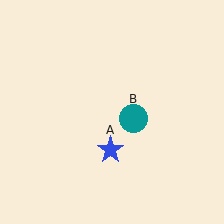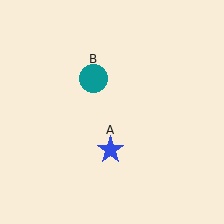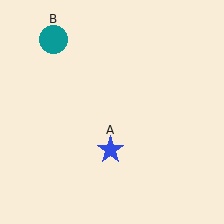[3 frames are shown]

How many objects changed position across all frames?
1 object changed position: teal circle (object B).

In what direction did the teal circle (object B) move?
The teal circle (object B) moved up and to the left.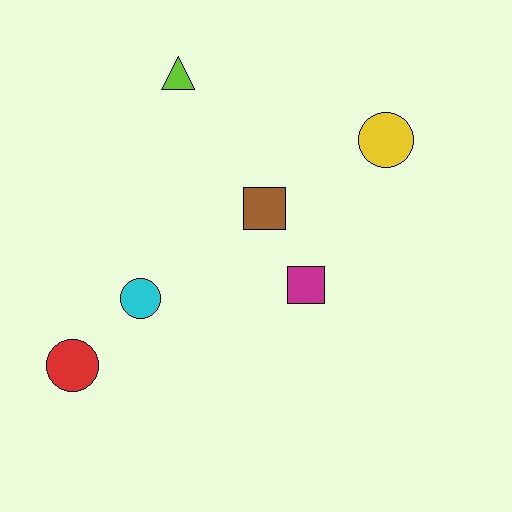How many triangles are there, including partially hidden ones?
There is 1 triangle.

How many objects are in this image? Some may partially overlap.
There are 6 objects.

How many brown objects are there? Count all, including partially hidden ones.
There is 1 brown object.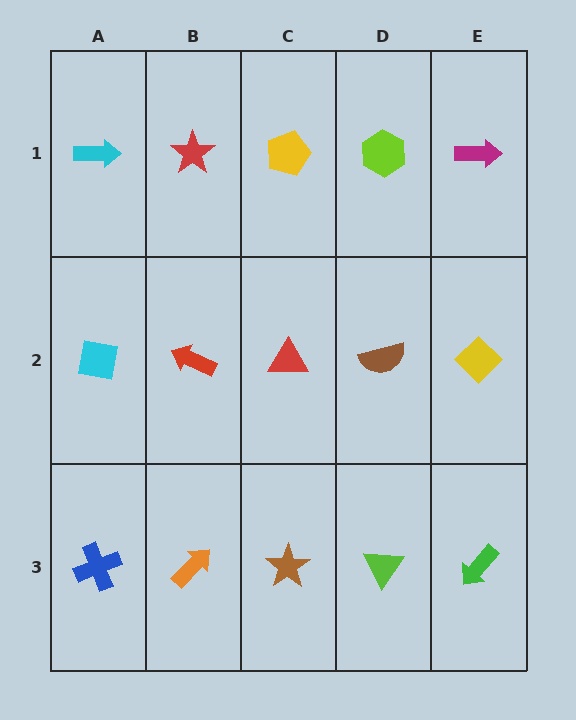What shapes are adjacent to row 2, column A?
A cyan arrow (row 1, column A), a blue cross (row 3, column A), a red arrow (row 2, column B).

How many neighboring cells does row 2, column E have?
3.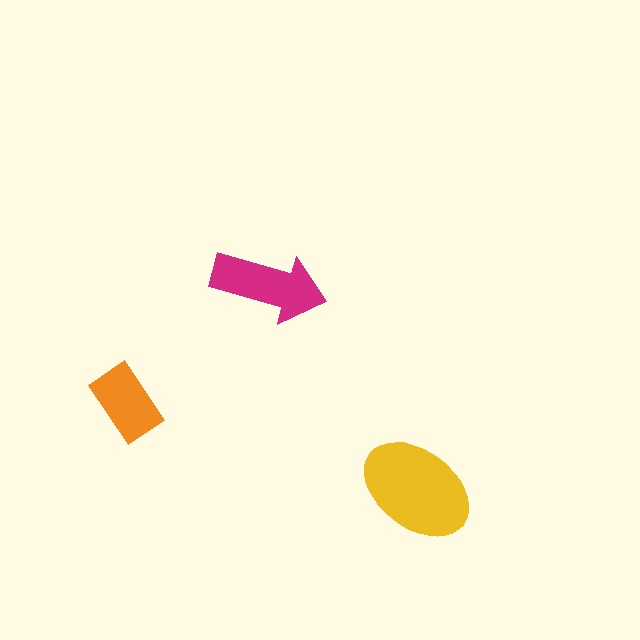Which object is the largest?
The yellow ellipse.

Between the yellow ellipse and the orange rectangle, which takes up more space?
The yellow ellipse.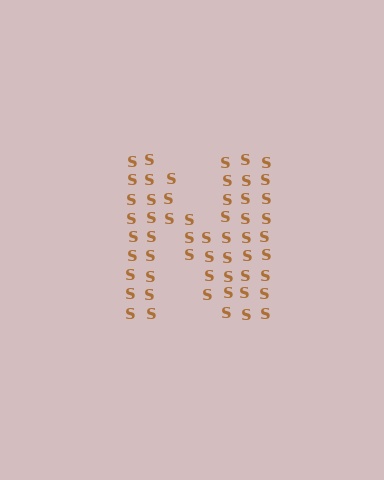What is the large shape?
The large shape is the letter N.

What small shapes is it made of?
It is made of small letter S's.